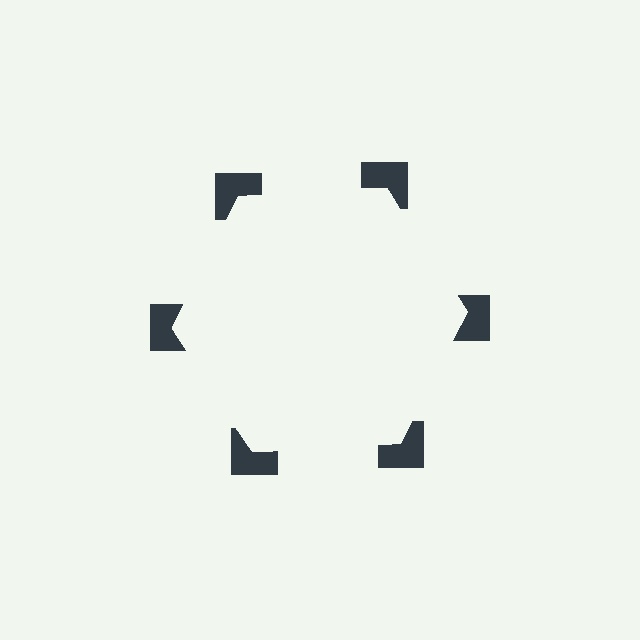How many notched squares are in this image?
There are 6 — one at each vertex of the illusory hexagon.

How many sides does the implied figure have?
6 sides.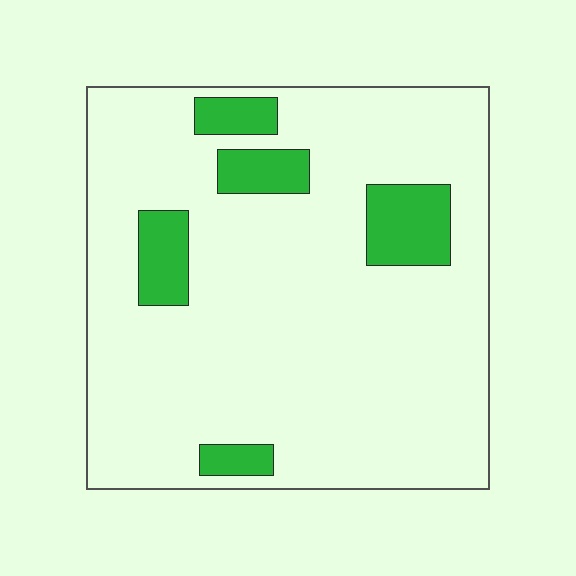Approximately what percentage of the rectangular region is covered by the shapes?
Approximately 15%.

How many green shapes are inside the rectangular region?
5.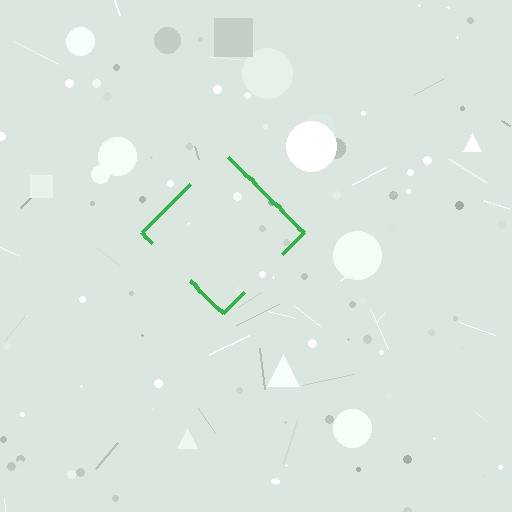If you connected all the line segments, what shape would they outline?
They would outline a diamond.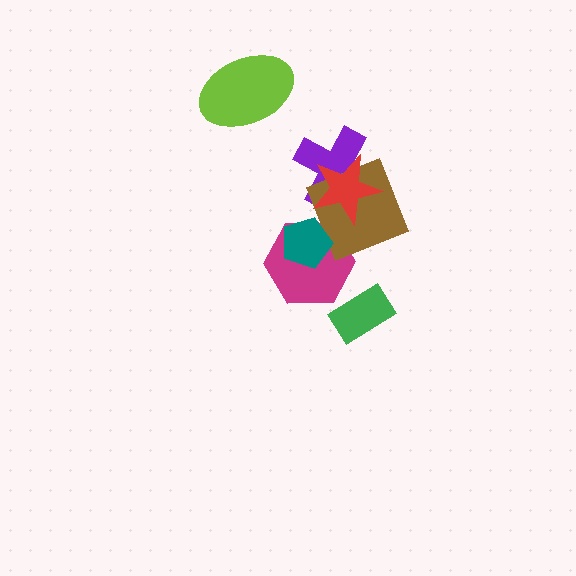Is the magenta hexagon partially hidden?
Yes, it is partially covered by another shape.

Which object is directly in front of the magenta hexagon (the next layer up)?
The brown square is directly in front of the magenta hexagon.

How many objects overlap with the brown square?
3 objects overlap with the brown square.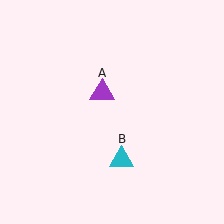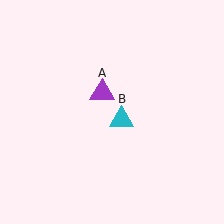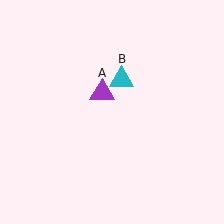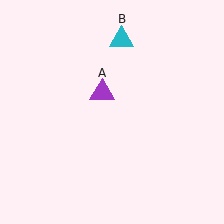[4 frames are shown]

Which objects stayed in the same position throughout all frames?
Purple triangle (object A) remained stationary.